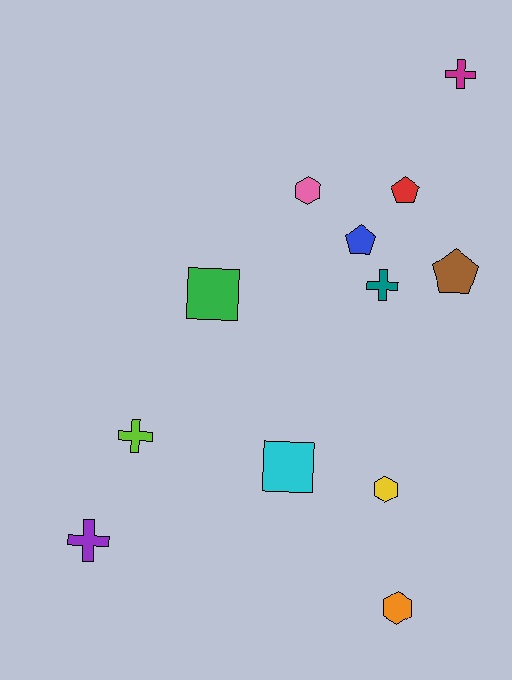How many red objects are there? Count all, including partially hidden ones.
There is 1 red object.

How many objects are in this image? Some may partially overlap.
There are 12 objects.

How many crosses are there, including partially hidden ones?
There are 4 crosses.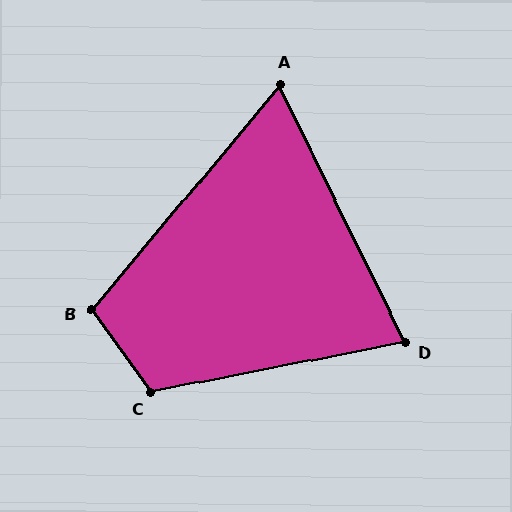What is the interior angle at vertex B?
Approximately 105 degrees (obtuse).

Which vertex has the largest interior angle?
C, at approximately 114 degrees.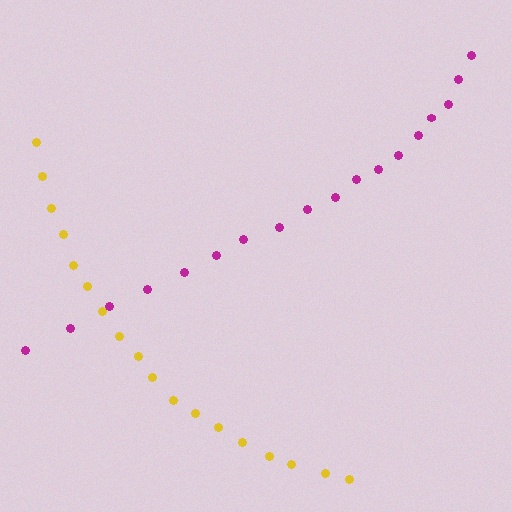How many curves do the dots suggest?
There are 2 distinct paths.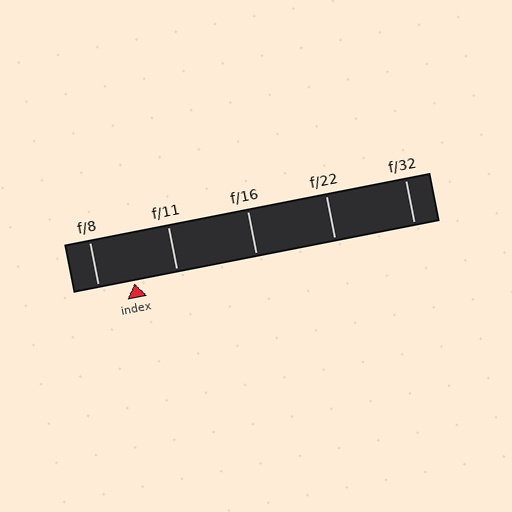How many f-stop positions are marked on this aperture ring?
There are 5 f-stop positions marked.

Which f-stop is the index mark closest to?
The index mark is closest to f/8.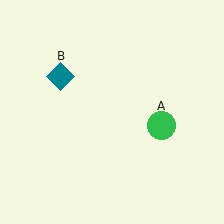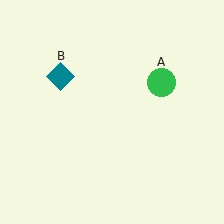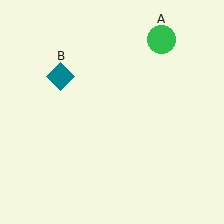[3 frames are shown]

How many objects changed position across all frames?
1 object changed position: green circle (object A).